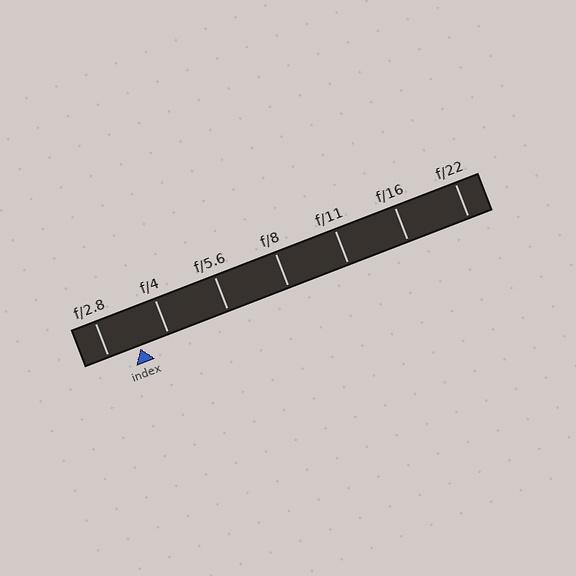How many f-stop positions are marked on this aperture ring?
There are 7 f-stop positions marked.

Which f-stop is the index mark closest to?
The index mark is closest to f/4.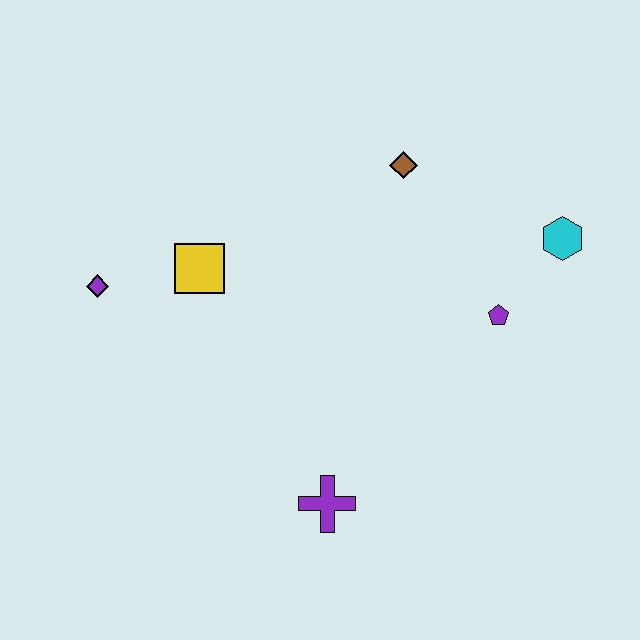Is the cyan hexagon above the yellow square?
Yes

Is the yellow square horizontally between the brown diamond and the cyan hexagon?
No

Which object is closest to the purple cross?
The purple pentagon is closest to the purple cross.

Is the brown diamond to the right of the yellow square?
Yes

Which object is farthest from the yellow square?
The cyan hexagon is farthest from the yellow square.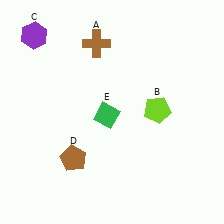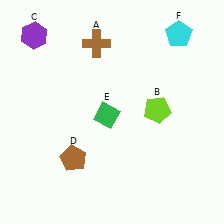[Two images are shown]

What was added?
A cyan pentagon (F) was added in Image 2.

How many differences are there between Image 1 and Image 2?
There is 1 difference between the two images.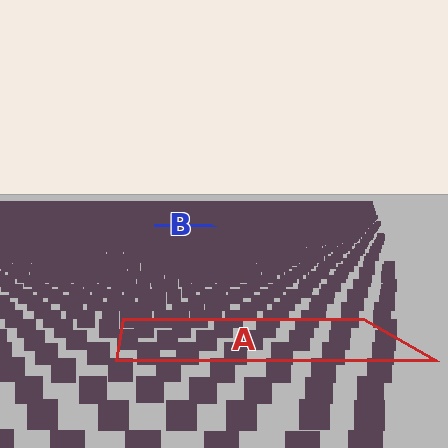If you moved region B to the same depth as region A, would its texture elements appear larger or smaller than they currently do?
They would appear larger. At a closer depth, the same texture elements are projected at a bigger on-screen size.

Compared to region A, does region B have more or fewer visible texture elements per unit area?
Region B has more texture elements per unit area — they are packed more densely because it is farther away.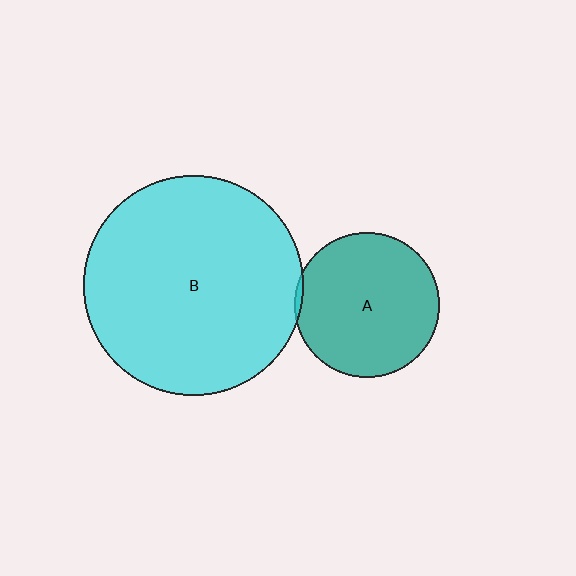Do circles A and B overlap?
Yes.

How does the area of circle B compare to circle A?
Approximately 2.3 times.